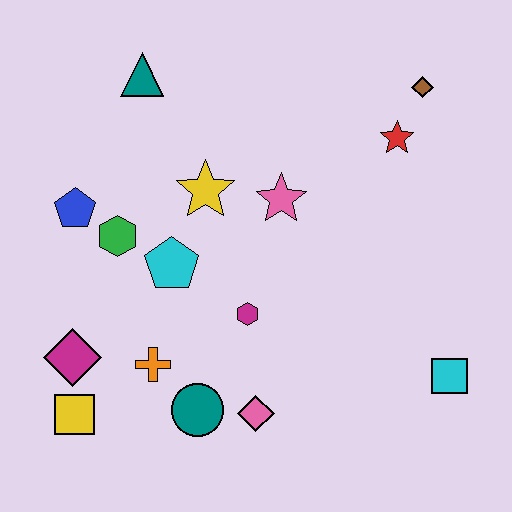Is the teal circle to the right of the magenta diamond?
Yes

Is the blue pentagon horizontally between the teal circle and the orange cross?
No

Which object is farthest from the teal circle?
The brown diamond is farthest from the teal circle.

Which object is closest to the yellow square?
The magenta diamond is closest to the yellow square.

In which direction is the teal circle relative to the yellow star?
The teal circle is below the yellow star.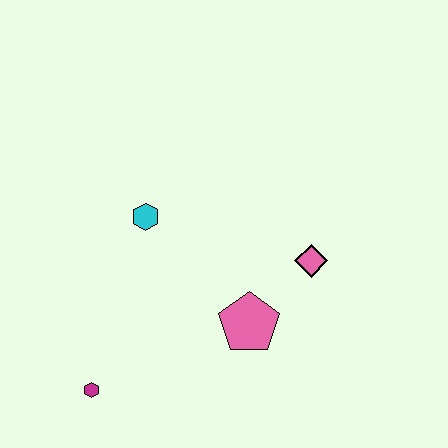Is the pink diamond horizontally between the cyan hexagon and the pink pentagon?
No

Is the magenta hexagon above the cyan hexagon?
No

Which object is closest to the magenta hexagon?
The pink pentagon is closest to the magenta hexagon.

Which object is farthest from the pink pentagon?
The magenta hexagon is farthest from the pink pentagon.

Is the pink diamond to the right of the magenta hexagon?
Yes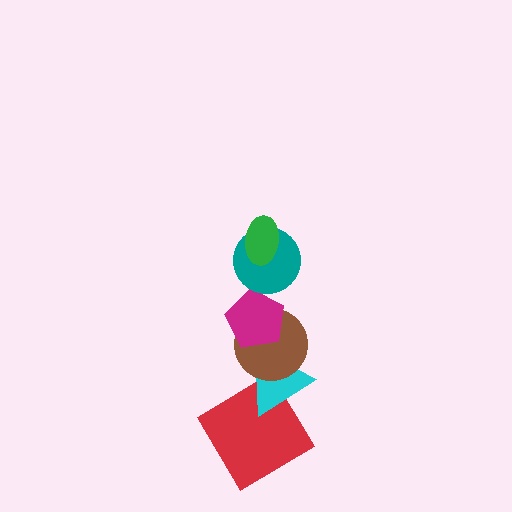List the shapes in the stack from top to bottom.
From top to bottom: the green ellipse, the teal circle, the magenta pentagon, the brown circle, the cyan triangle, the red diamond.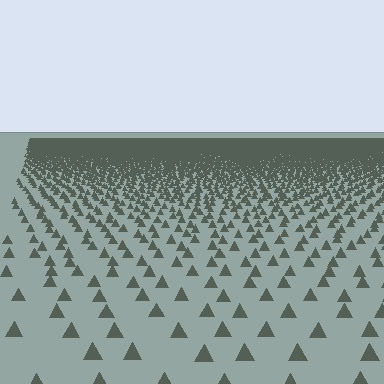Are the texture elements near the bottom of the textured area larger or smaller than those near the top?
Larger. Near the bottom, elements are closer to the viewer and appear at a bigger on-screen size.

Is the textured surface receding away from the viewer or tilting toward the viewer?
The surface is receding away from the viewer. Texture elements get smaller and denser toward the top.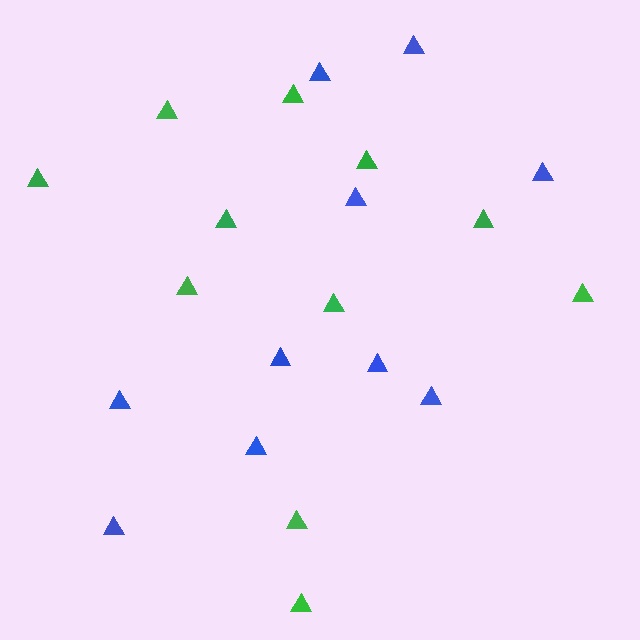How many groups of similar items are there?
There are 2 groups: one group of green triangles (11) and one group of blue triangles (10).